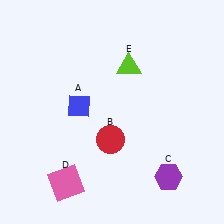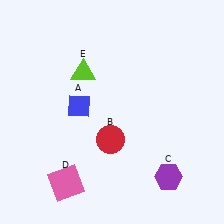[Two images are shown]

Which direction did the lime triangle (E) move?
The lime triangle (E) moved left.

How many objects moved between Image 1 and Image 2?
1 object moved between the two images.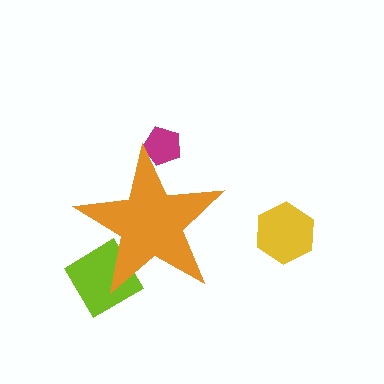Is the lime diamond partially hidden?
Yes, the lime diamond is partially hidden behind the orange star.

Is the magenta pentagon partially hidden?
Yes, the magenta pentagon is partially hidden behind the orange star.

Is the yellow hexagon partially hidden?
No, the yellow hexagon is fully visible.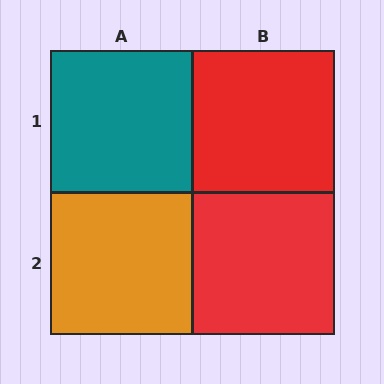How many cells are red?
2 cells are red.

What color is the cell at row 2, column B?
Red.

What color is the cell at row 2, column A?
Orange.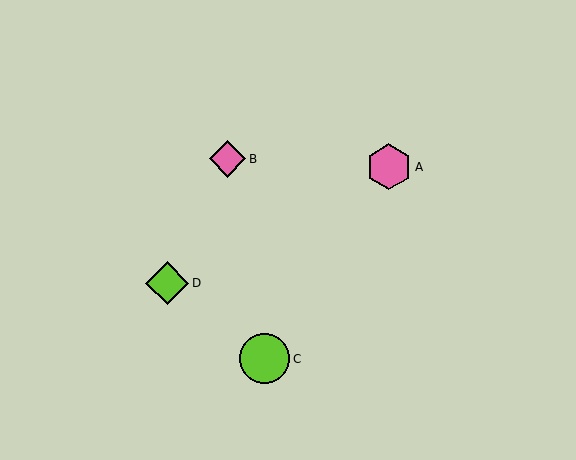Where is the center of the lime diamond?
The center of the lime diamond is at (167, 283).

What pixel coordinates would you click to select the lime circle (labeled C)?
Click at (265, 359) to select the lime circle C.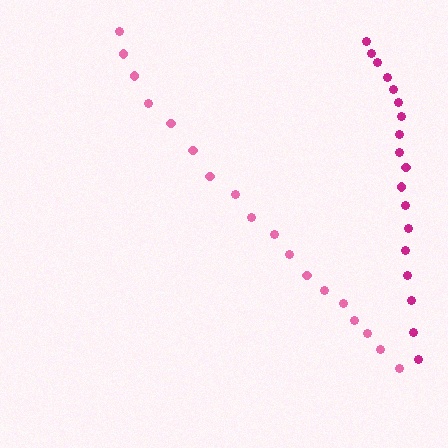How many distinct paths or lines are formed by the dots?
There are 2 distinct paths.